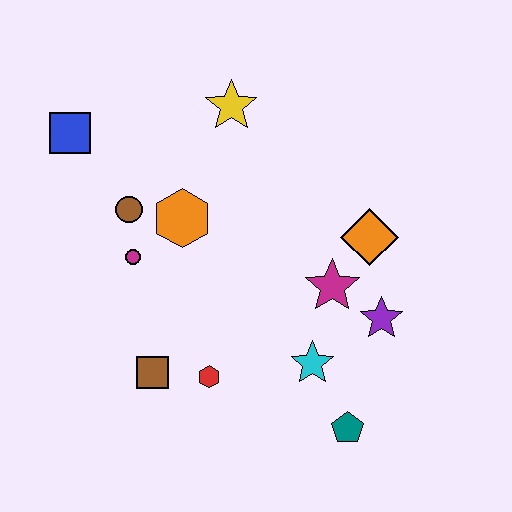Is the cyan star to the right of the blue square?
Yes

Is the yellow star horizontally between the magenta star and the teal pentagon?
No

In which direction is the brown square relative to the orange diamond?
The brown square is to the left of the orange diamond.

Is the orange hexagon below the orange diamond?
No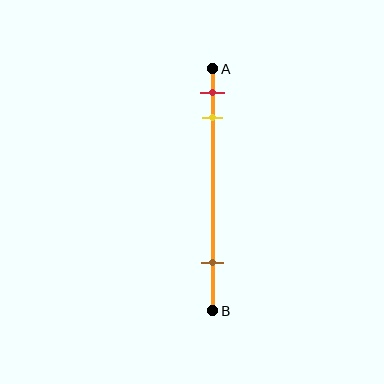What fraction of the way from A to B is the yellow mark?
The yellow mark is approximately 20% (0.2) of the way from A to B.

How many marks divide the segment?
There are 3 marks dividing the segment.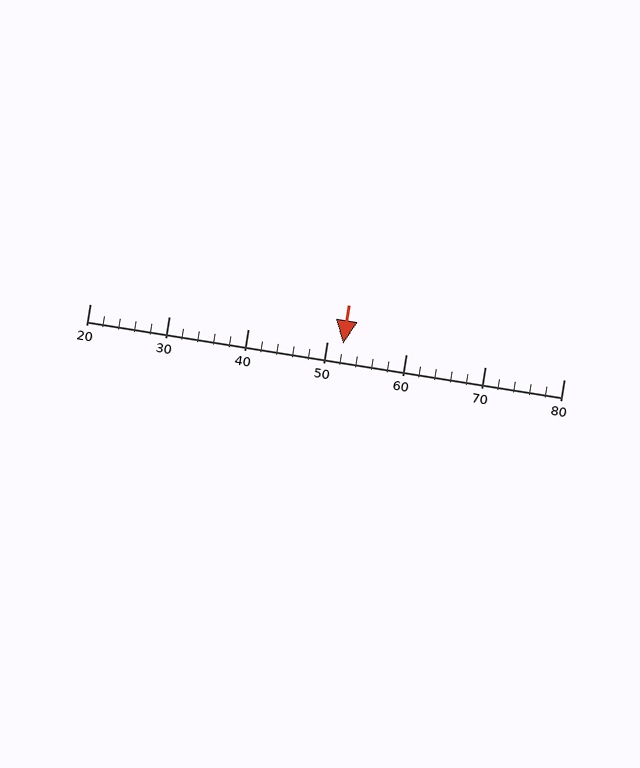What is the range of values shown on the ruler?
The ruler shows values from 20 to 80.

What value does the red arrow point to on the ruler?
The red arrow points to approximately 52.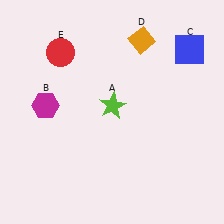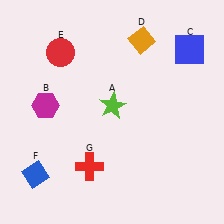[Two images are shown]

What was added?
A blue diamond (F), a red cross (G) were added in Image 2.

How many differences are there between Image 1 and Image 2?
There are 2 differences between the two images.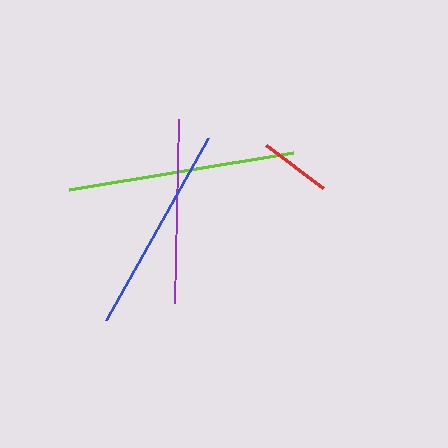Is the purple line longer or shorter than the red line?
The purple line is longer than the red line.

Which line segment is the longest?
The lime line is the longest at approximately 227 pixels.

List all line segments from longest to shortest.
From longest to shortest: lime, blue, purple, red.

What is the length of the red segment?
The red segment is approximately 72 pixels long.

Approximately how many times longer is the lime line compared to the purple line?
The lime line is approximately 1.2 times the length of the purple line.